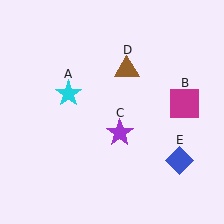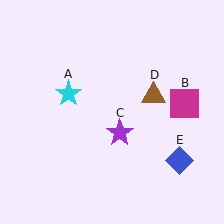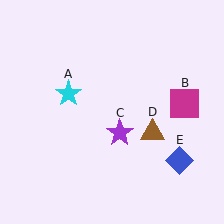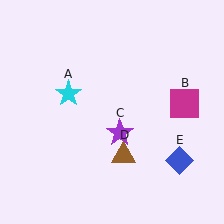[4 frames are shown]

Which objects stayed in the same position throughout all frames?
Cyan star (object A) and magenta square (object B) and purple star (object C) and blue diamond (object E) remained stationary.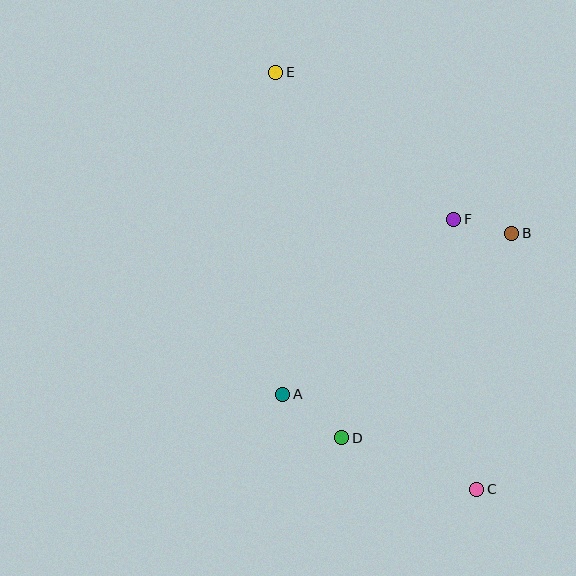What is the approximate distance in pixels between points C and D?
The distance between C and D is approximately 144 pixels.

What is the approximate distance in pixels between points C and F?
The distance between C and F is approximately 271 pixels.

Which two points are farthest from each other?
Points C and E are farthest from each other.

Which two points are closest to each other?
Points B and F are closest to each other.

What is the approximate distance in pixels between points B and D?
The distance between B and D is approximately 266 pixels.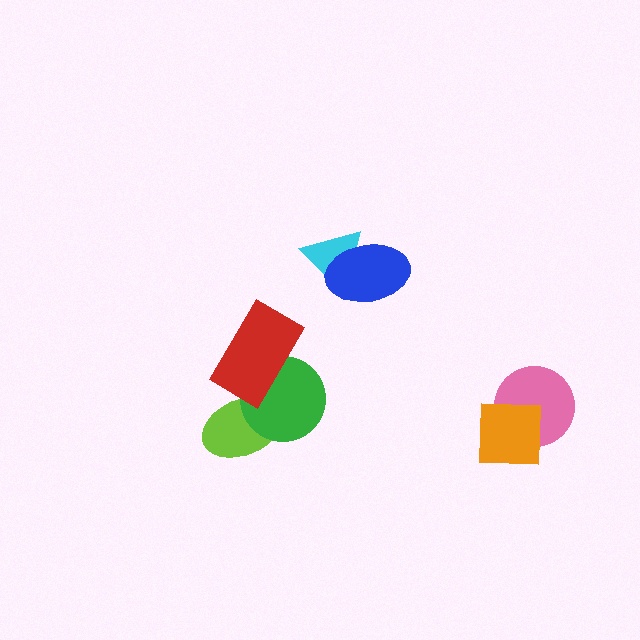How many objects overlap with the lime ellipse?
2 objects overlap with the lime ellipse.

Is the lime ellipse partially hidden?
Yes, it is partially covered by another shape.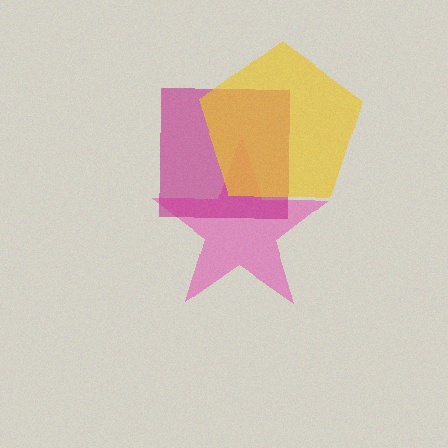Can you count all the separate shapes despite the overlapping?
Yes, there are 3 separate shapes.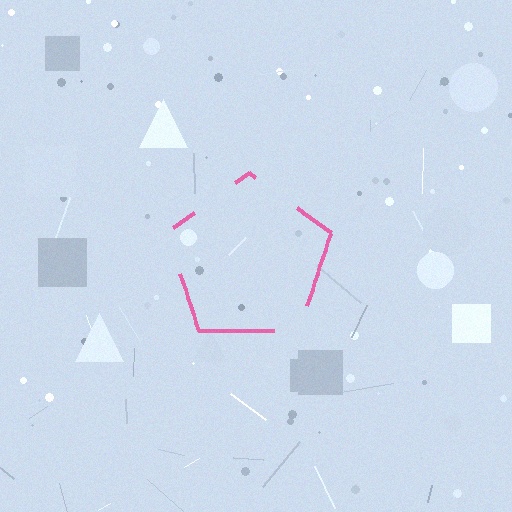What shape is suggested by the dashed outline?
The dashed outline suggests a pentagon.